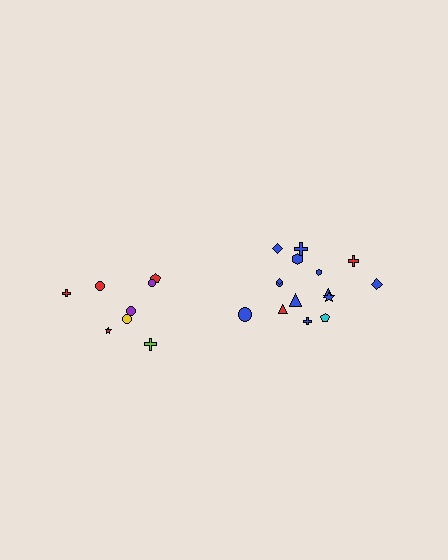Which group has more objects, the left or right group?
The right group.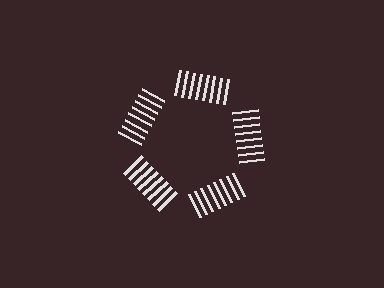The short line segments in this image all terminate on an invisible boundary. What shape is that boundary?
An illusory pentagon — the line segments terminate on its edges but no continuous stroke is drawn.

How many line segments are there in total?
40 — 8 along each of the 5 edges.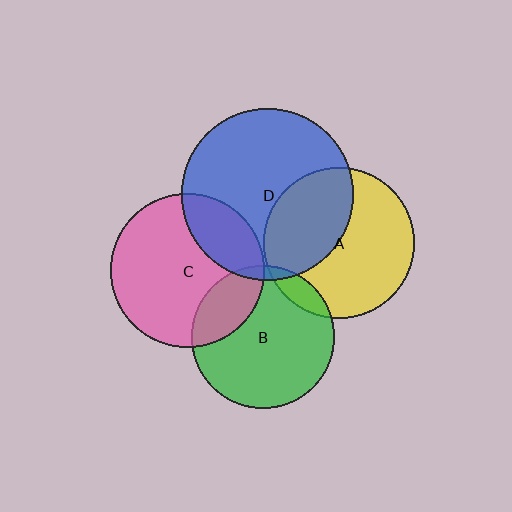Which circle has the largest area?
Circle D (blue).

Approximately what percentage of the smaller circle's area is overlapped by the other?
Approximately 25%.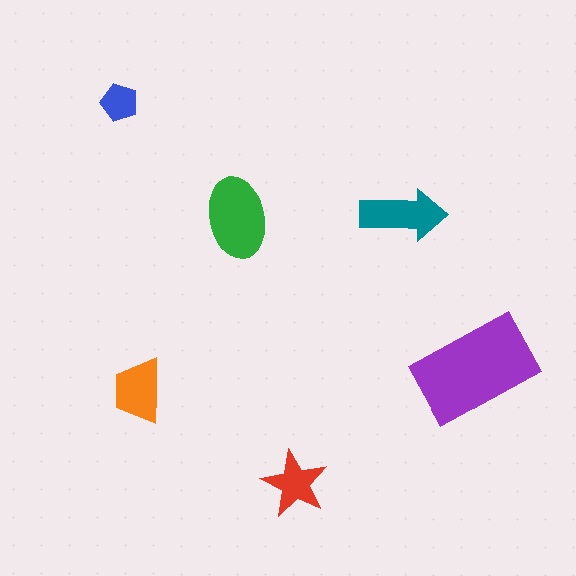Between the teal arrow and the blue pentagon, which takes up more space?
The teal arrow.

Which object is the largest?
The purple rectangle.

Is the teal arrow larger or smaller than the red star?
Larger.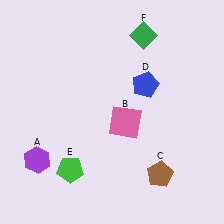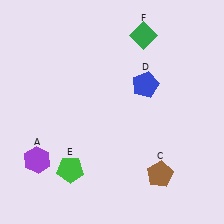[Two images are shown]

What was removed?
The pink square (B) was removed in Image 2.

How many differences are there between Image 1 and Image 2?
There is 1 difference between the two images.